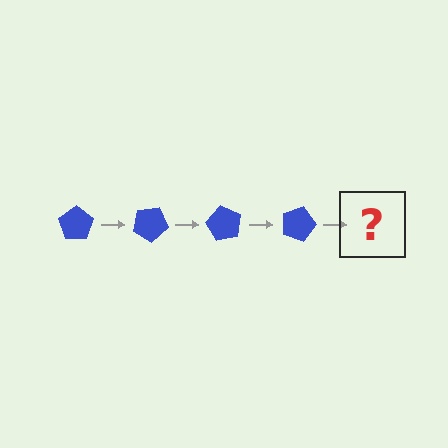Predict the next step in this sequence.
The next step is a blue pentagon rotated 120 degrees.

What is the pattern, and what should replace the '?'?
The pattern is that the pentagon rotates 30 degrees each step. The '?' should be a blue pentagon rotated 120 degrees.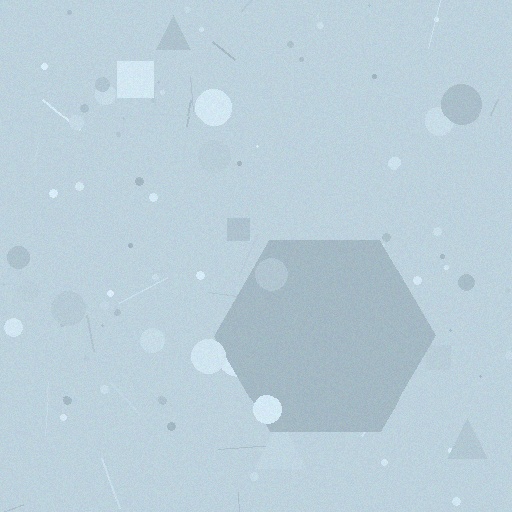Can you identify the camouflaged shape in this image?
The camouflaged shape is a hexagon.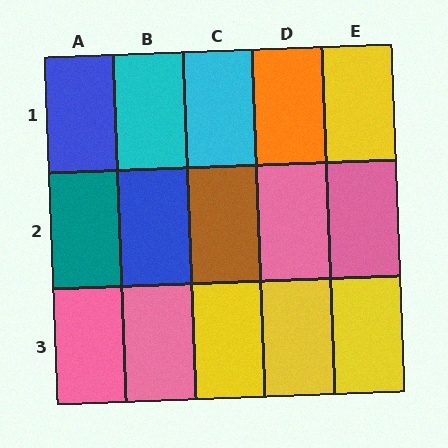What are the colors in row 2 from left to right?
Teal, blue, brown, pink, pink.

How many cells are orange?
1 cell is orange.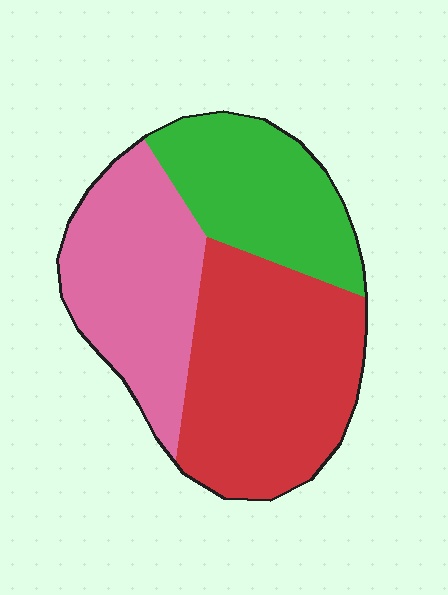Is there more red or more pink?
Red.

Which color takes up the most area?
Red, at roughly 40%.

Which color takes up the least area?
Green, at roughly 25%.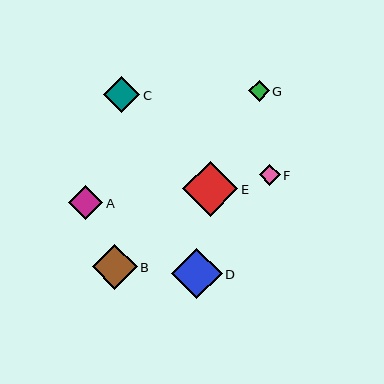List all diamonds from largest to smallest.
From largest to smallest: E, D, B, C, A, F, G.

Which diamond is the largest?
Diamond E is the largest with a size of approximately 55 pixels.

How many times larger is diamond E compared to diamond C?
Diamond E is approximately 1.5 times the size of diamond C.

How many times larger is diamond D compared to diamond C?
Diamond D is approximately 1.4 times the size of diamond C.